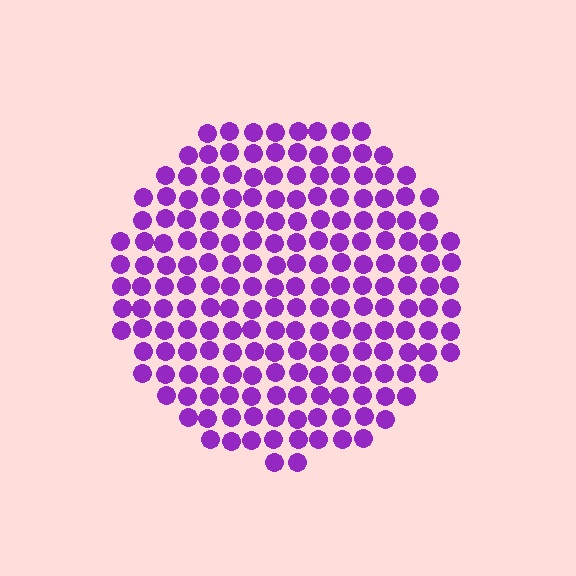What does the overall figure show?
The overall figure shows a circle.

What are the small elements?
The small elements are circles.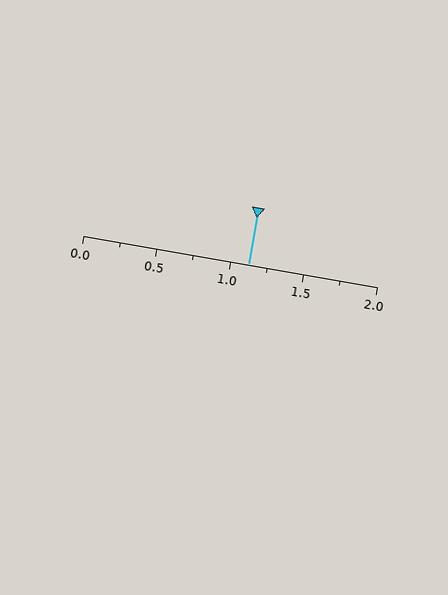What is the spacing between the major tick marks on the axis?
The major ticks are spaced 0.5 apart.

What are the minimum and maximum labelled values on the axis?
The axis runs from 0.0 to 2.0.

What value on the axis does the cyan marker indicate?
The marker indicates approximately 1.12.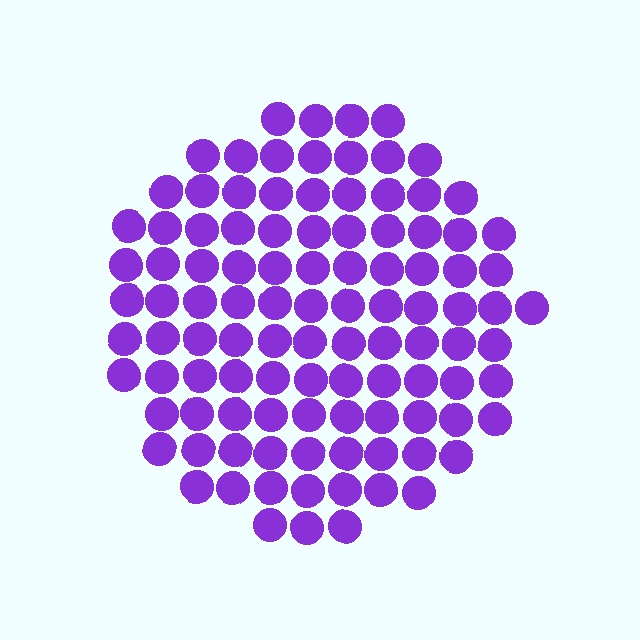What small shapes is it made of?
It is made of small circles.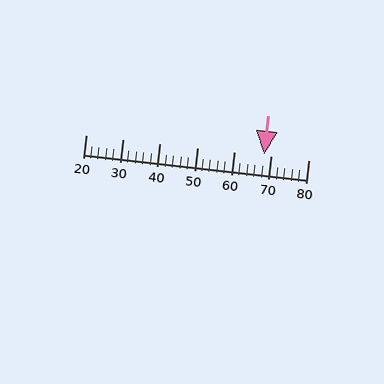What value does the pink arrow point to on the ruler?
The pink arrow points to approximately 68.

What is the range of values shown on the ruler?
The ruler shows values from 20 to 80.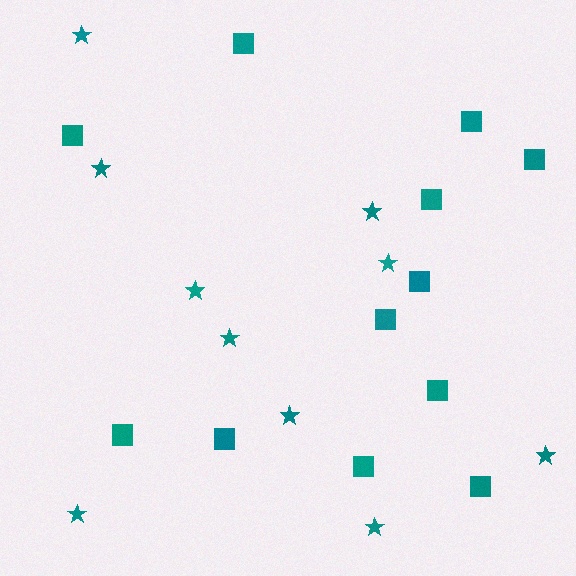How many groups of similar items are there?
There are 2 groups: one group of squares (12) and one group of stars (10).